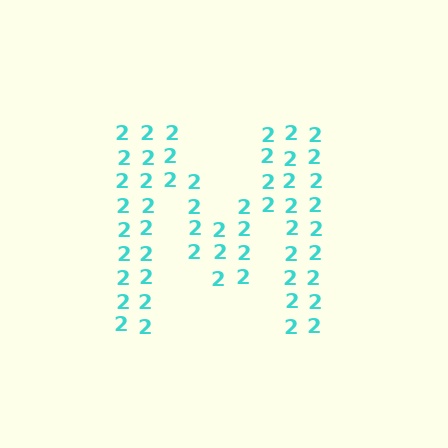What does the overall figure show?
The overall figure shows the letter M.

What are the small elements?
The small elements are digit 2's.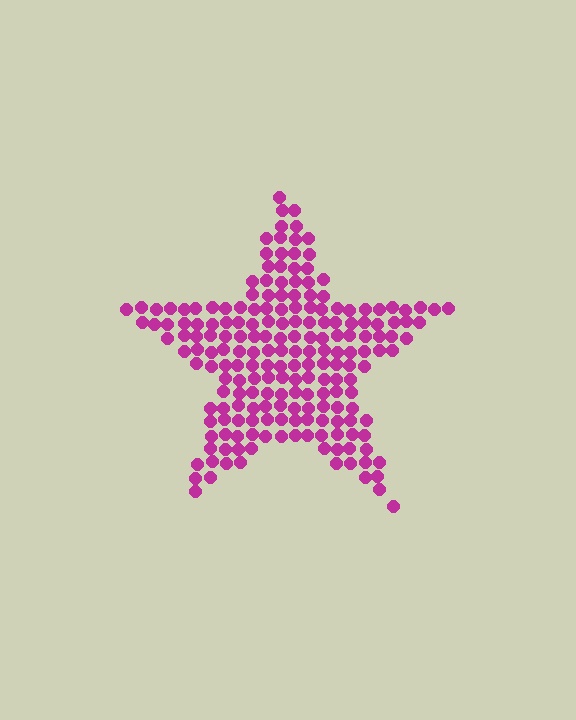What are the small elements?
The small elements are circles.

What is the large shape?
The large shape is a star.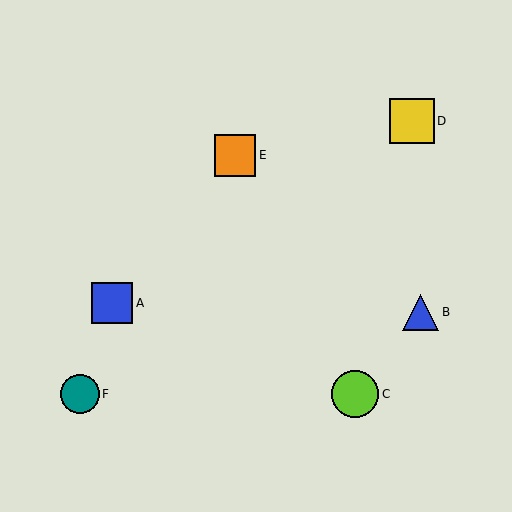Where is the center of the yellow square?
The center of the yellow square is at (412, 121).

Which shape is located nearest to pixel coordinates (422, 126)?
The yellow square (labeled D) at (412, 121) is nearest to that location.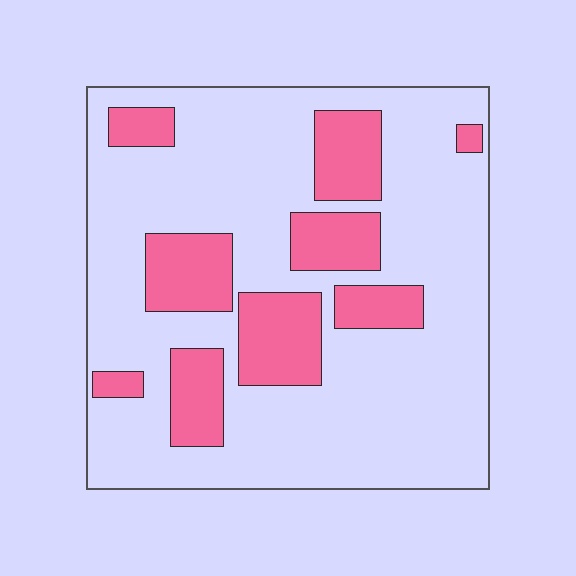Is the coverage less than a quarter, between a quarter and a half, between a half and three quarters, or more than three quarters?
Less than a quarter.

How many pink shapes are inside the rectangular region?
9.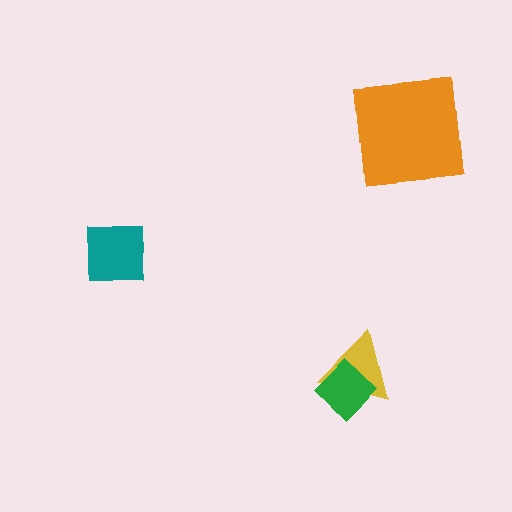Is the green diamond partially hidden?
No, no other shape covers it.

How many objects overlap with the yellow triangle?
1 object overlaps with the yellow triangle.